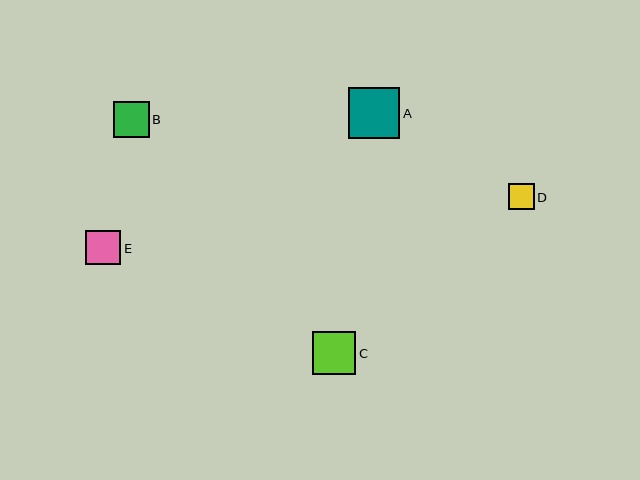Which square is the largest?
Square A is the largest with a size of approximately 51 pixels.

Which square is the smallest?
Square D is the smallest with a size of approximately 26 pixels.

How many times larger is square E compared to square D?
Square E is approximately 1.3 times the size of square D.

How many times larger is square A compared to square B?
Square A is approximately 1.4 times the size of square B.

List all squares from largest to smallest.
From largest to smallest: A, C, B, E, D.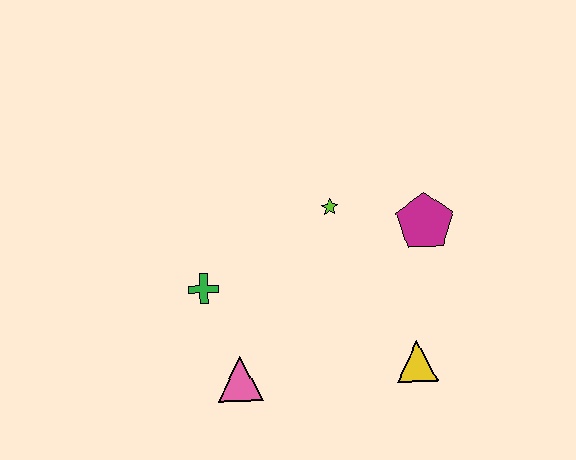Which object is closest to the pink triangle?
The green cross is closest to the pink triangle.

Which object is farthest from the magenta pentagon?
The pink triangle is farthest from the magenta pentagon.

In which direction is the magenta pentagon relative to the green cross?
The magenta pentagon is to the right of the green cross.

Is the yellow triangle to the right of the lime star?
Yes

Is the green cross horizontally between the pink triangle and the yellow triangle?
No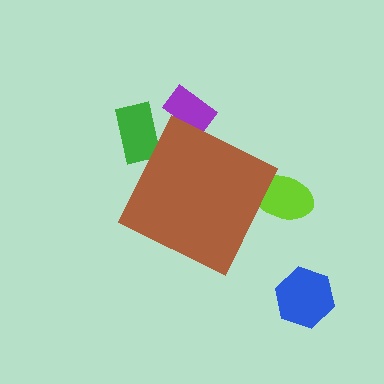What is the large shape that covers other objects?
A brown diamond.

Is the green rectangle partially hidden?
Yes, the green rectangle is partially hidden behind the brown diamond.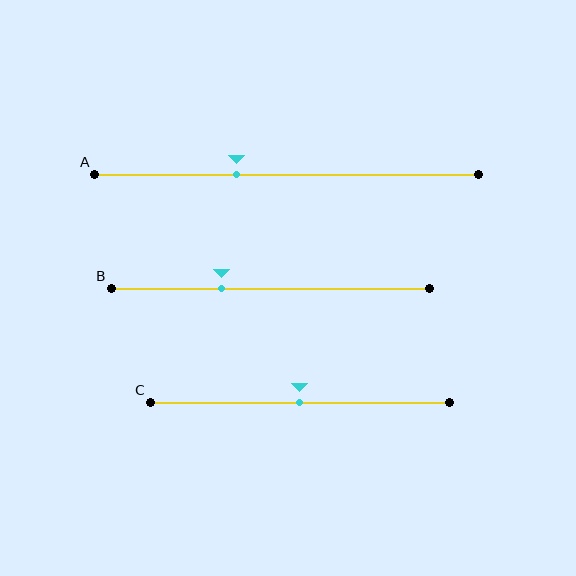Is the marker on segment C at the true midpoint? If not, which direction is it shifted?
Yes, the marker on segment C is at the true midpoint.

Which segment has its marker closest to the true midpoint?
Segment C has its marker closest to the true midpoint.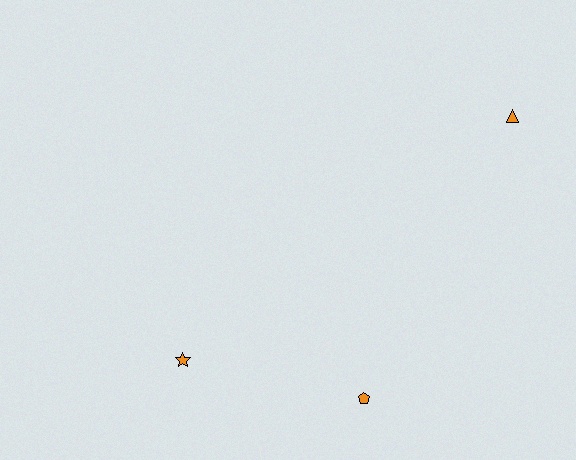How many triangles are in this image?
There is 1 triangle.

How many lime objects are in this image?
There are no lime objects.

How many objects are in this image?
There are 3 objects.